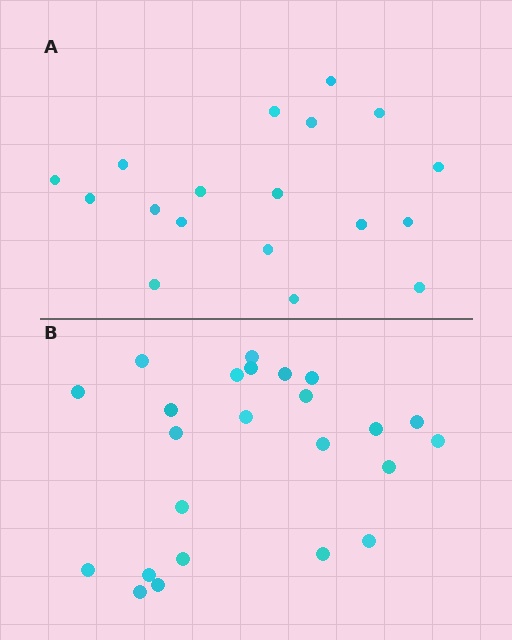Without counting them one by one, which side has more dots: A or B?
Region B (the bottom region) has more dots.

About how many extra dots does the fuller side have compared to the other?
Region B has about 6 more dots than region A.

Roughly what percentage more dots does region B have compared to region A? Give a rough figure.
About 35% more.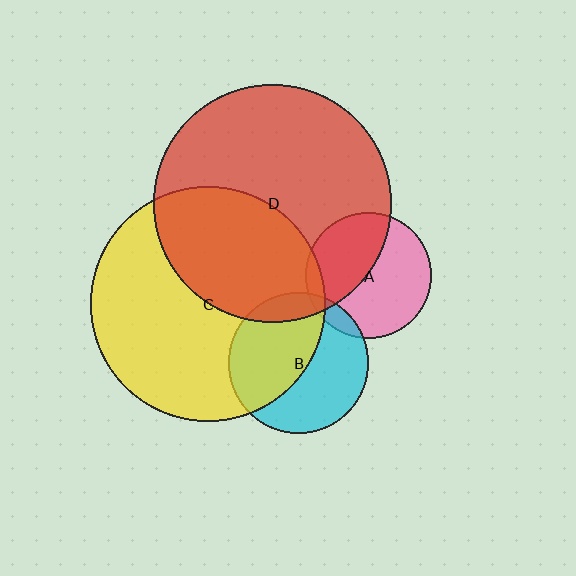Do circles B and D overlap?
Yes.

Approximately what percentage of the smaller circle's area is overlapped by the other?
Approximately 10%.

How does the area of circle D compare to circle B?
Approximately 2.9 times.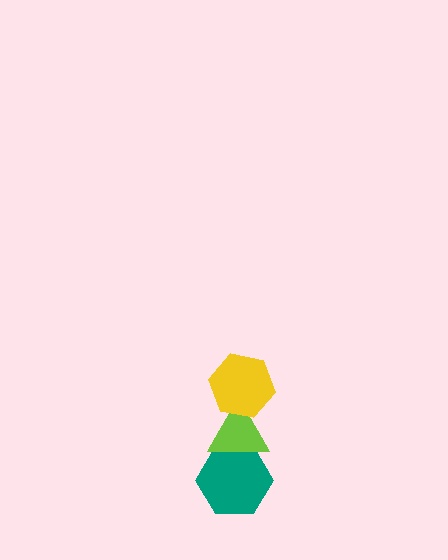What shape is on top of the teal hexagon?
The lime triangle is on top of the teal hexagon.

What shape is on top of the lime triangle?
The yellow hexagon is on top of the lime triangle.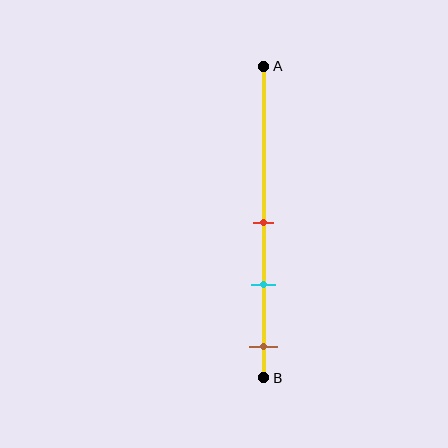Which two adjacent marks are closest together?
The red and cyan marks are the closest adjacent pair.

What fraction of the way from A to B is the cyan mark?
The cyan mark is approximately 70% (0.7) of the way from A to B.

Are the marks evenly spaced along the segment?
Yes, the marks are approximately evenly spaced.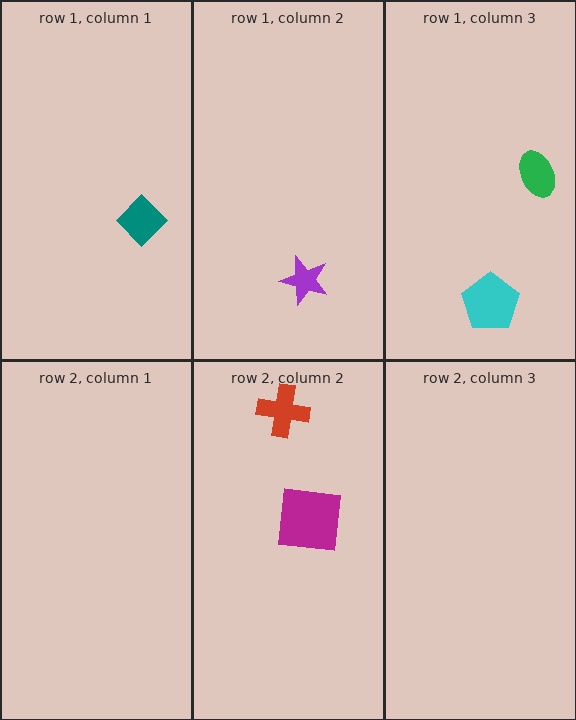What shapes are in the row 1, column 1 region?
The teal diamond.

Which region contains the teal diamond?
The row 1, column 1 region.